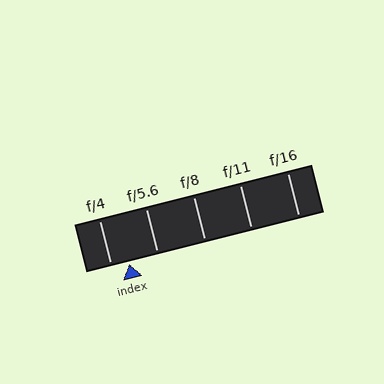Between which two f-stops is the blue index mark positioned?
The index mark is between f/4 and f/5.6.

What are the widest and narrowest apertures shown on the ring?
The widest aperture shown is f/4 and the narrowest is f/16.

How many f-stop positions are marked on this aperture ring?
There are 5 f-stop positions marked.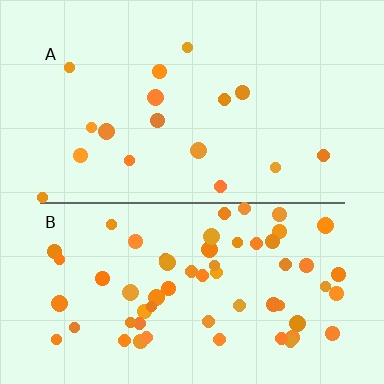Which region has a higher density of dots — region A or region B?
B (the bottom).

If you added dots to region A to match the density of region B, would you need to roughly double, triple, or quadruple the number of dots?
Approximately quadruple.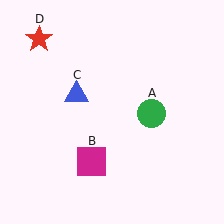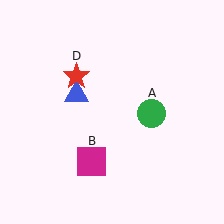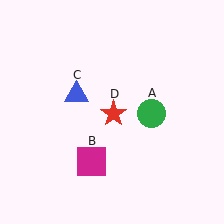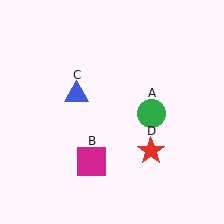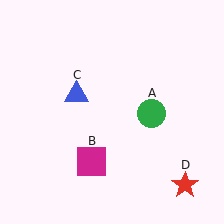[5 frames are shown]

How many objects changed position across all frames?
1 object changed position: red star (object D).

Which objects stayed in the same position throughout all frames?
Green circle (object A) and magenta square (object B) and blue triangle (object C) remained stationary.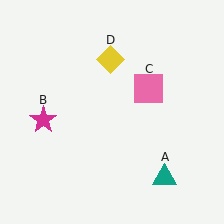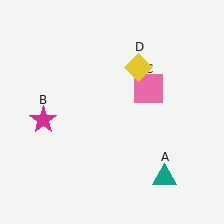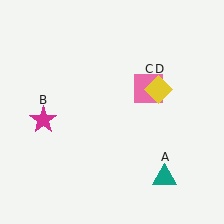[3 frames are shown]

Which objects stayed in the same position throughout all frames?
Teal triangle (object A) and magenta star (object B) and pink square (object C) remained stationary.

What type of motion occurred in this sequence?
The yellow diamond (object D) rotated clockwise around the center of the scene.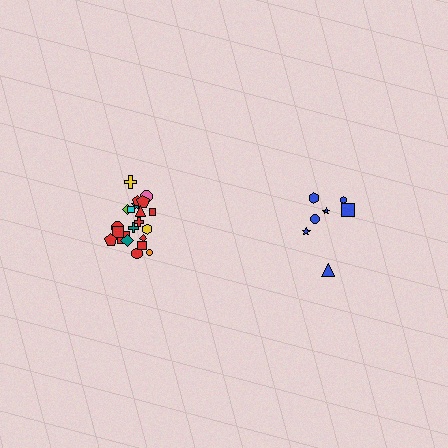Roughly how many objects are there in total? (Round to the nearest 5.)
Roughly 30 objects in total.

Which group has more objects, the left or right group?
The left group.